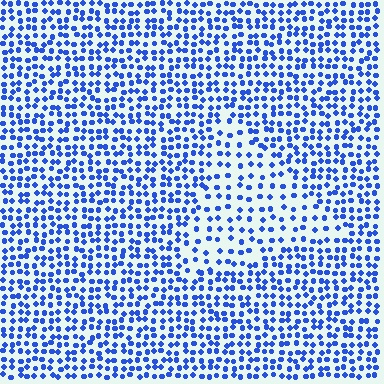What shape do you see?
I see a triangle.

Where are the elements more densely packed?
The elements are more densely packed outside the triangle boundary.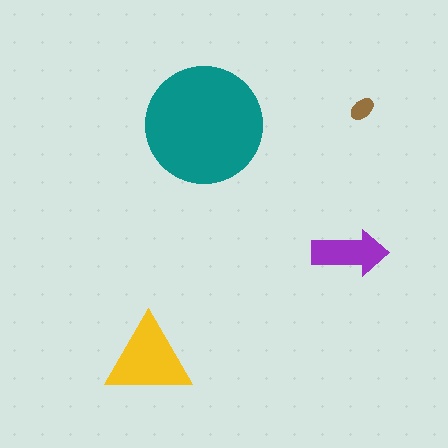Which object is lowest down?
The yellow triangle is bottommost.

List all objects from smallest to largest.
The brown ellipse, the purple arrow, the yellow triangle, the teal circle.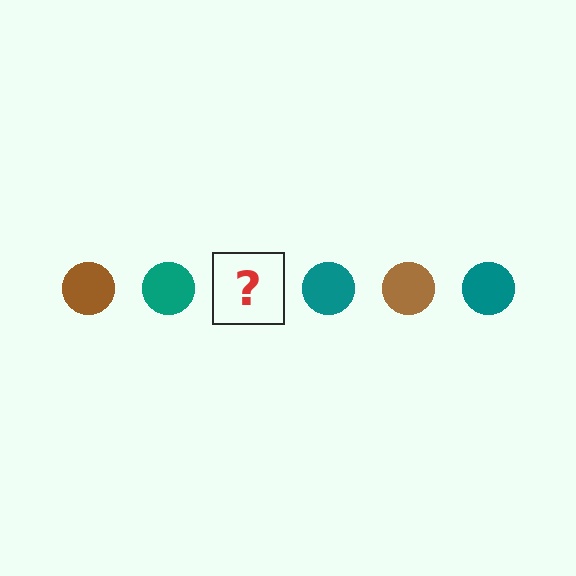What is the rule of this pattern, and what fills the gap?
The rule is that the pattern cycles through brown, teal circles. The gap should be filled with a brown circle.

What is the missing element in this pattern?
The missing element is a brown circle.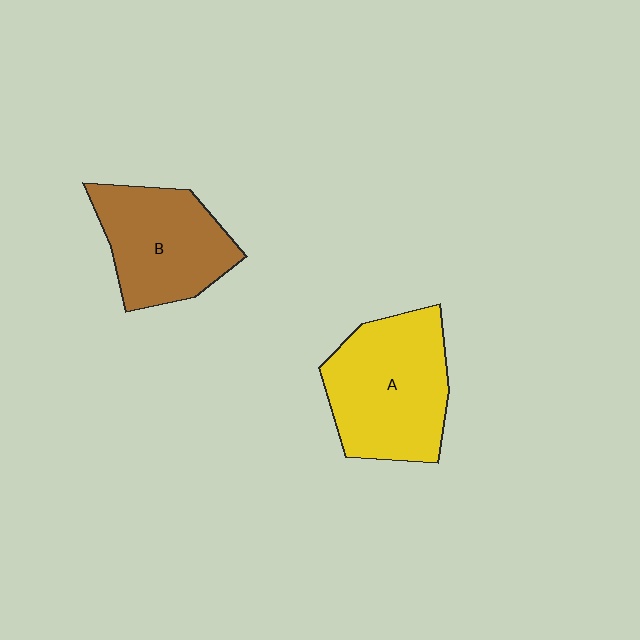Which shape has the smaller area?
Shape B (brown).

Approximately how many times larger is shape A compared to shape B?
Approximately 1.2 times.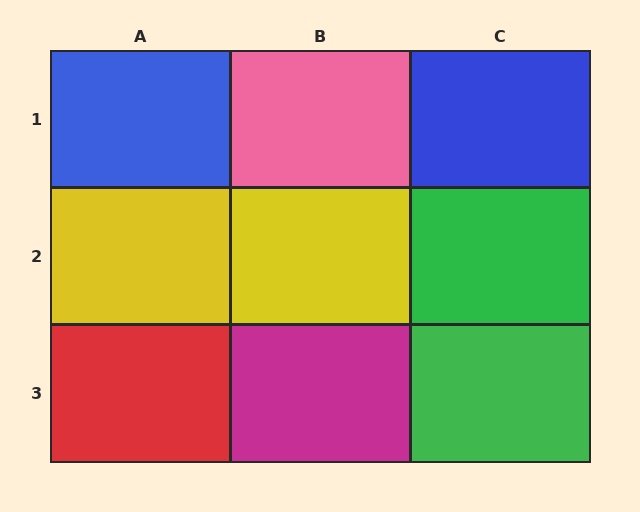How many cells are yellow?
2 cells are yellow.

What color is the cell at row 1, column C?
Blue.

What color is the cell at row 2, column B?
Yellow.